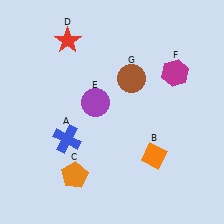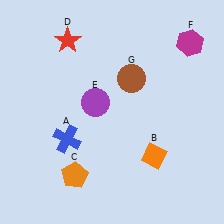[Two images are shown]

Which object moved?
The magenta hexagon (F) moved up.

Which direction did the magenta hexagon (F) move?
The magenta hexagon (F) moved up.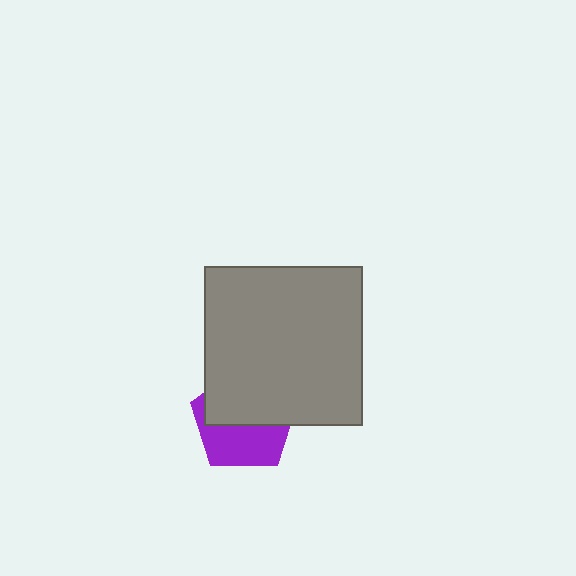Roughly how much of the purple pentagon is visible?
About half of it is visible (roughly 46%).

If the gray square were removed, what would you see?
You would see the complete purple pentagon.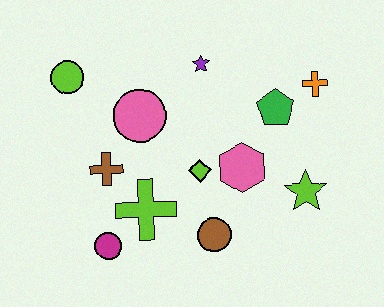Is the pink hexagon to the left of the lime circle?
No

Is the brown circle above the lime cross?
No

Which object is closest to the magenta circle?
The lime cross is closest to the magenta circle.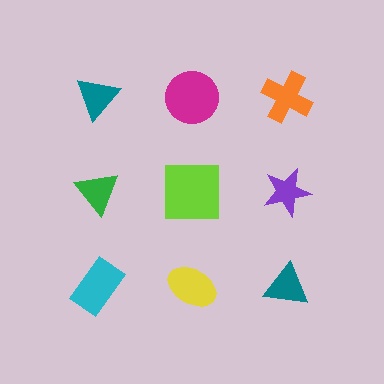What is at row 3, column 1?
A cyan rectangle.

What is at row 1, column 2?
A magenta circle.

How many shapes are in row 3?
3 shapes.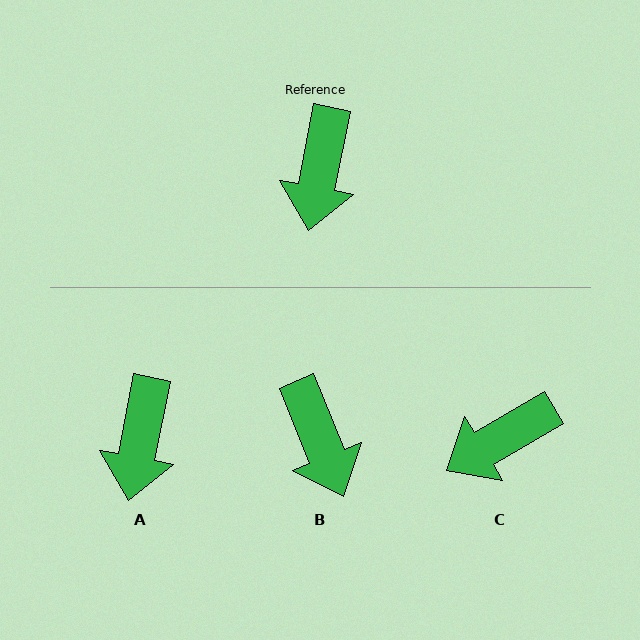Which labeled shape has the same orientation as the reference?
A.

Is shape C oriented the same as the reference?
No, it is off by about 49 degrees.